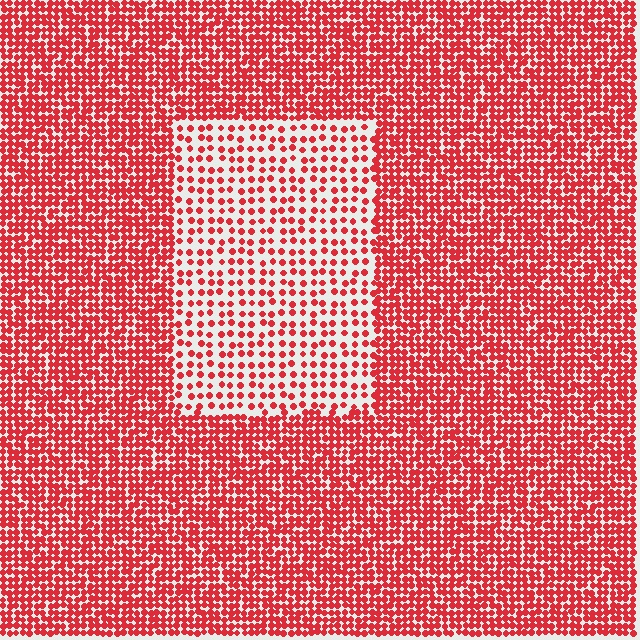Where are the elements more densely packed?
The elements are more densely packed outside the rectangle boundary.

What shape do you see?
I see a rectangle.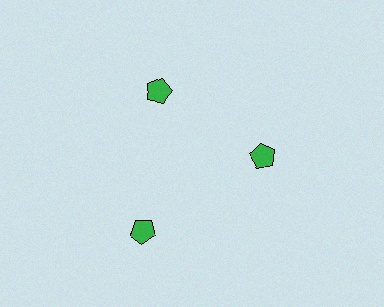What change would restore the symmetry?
The symmetry would be restored by moving it inward, back onto the ring so that all 3 pentagons sit at equal angles and equal distance from the center.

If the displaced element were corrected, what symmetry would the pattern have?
It would have 3-fold rotational symmetry — the pattern would map onto itself every 120 degrees.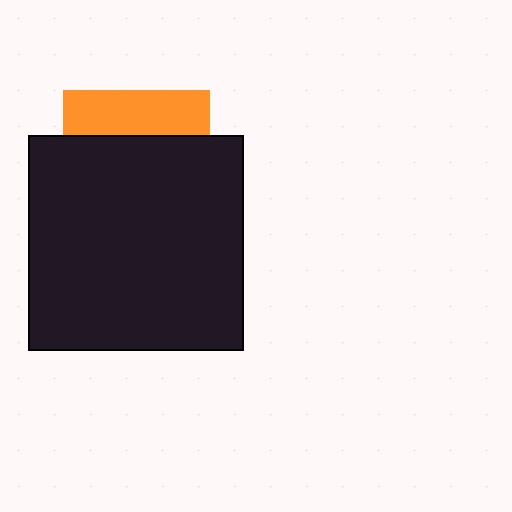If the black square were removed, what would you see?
You would see the complete orange square.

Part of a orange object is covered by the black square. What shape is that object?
It is a square.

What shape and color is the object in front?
The object in front is a black square.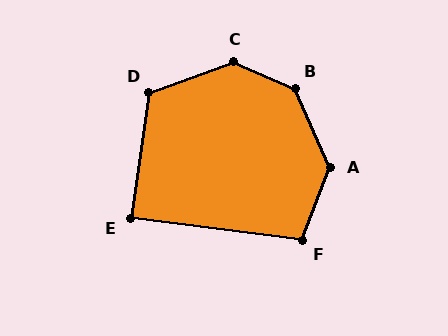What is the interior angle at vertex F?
Approximately 104 degrees (obtuse).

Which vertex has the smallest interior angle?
E, at approximately 89 degrees.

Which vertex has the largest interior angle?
B, at approximately 138 degrees.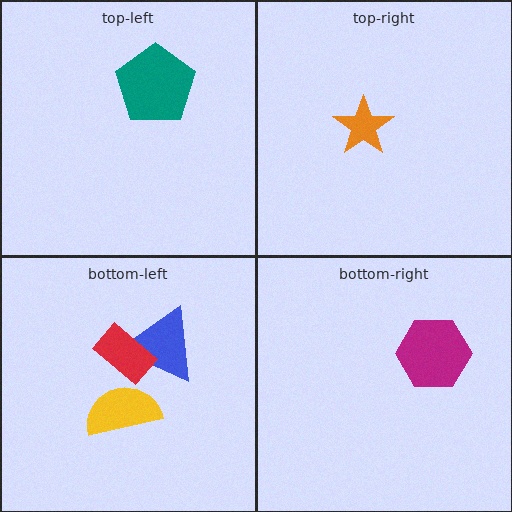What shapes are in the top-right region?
The orange star.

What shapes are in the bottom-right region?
The magenta hexagon.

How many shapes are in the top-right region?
1.